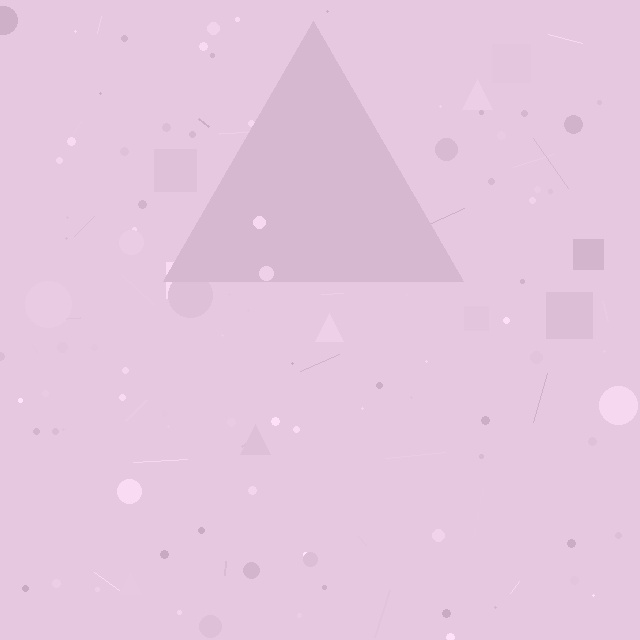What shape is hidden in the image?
A triangle is hidden in the image.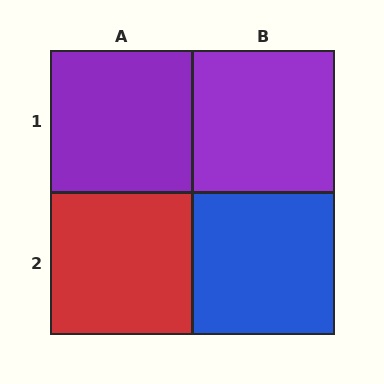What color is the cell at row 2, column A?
Red.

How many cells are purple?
2 cells are purple.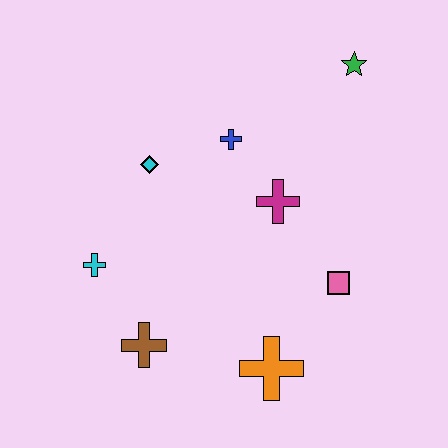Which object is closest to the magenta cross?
The blue cross is closest to the magenta cross.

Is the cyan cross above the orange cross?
Yes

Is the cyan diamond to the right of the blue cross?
No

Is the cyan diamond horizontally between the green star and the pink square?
No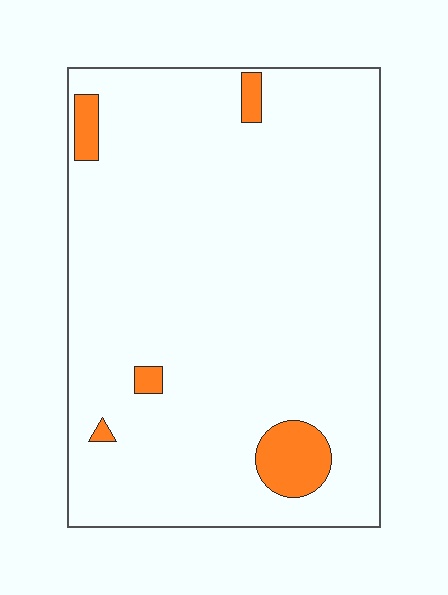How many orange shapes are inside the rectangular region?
5.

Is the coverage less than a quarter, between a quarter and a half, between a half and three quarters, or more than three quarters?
Less than a quarter.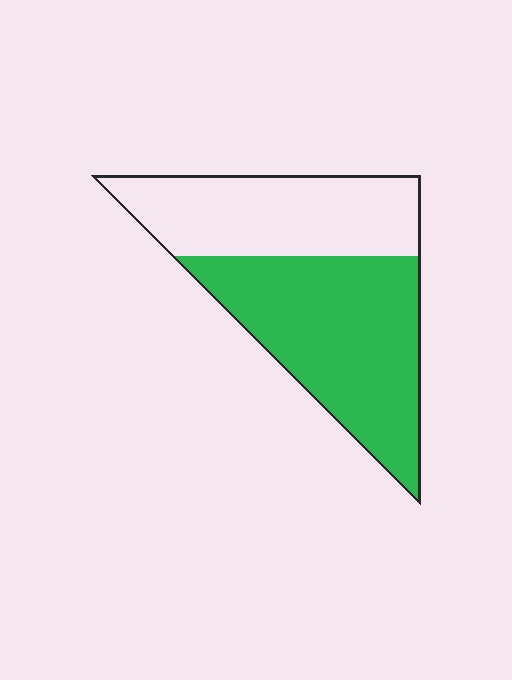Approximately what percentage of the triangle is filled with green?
Approximately 55%.